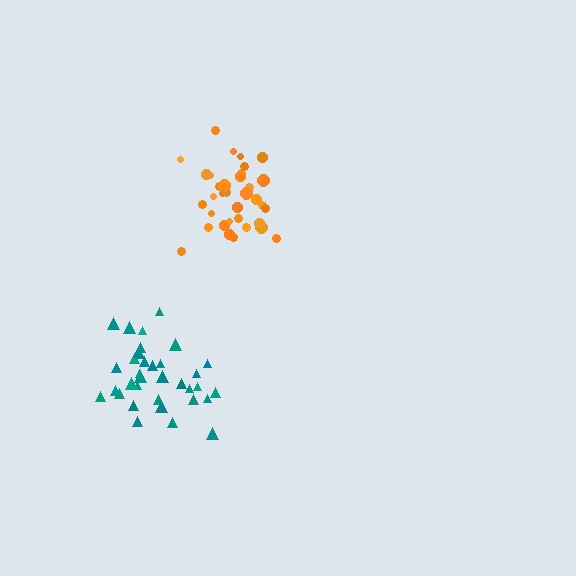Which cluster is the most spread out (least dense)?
Teal.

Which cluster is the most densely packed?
Orange.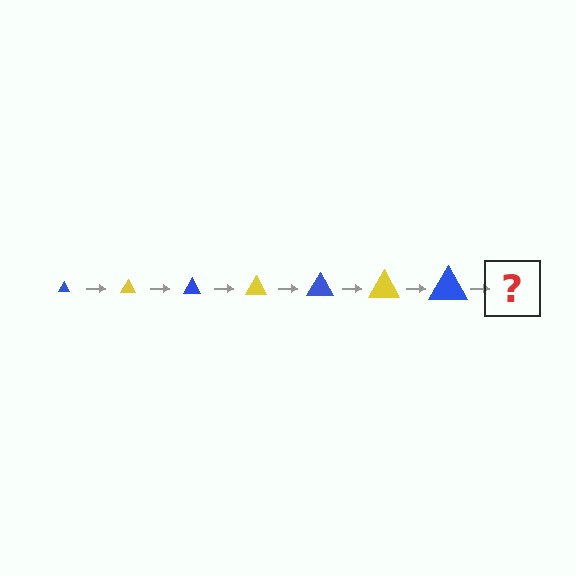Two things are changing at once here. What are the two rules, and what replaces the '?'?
The two rules are that the triangle grows larger each step and the color cycles through blue and yellow. The '?' should be a yellow triangle, larger than the previous one.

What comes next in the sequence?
The next element should be a yellow triangle, larger than the previous one.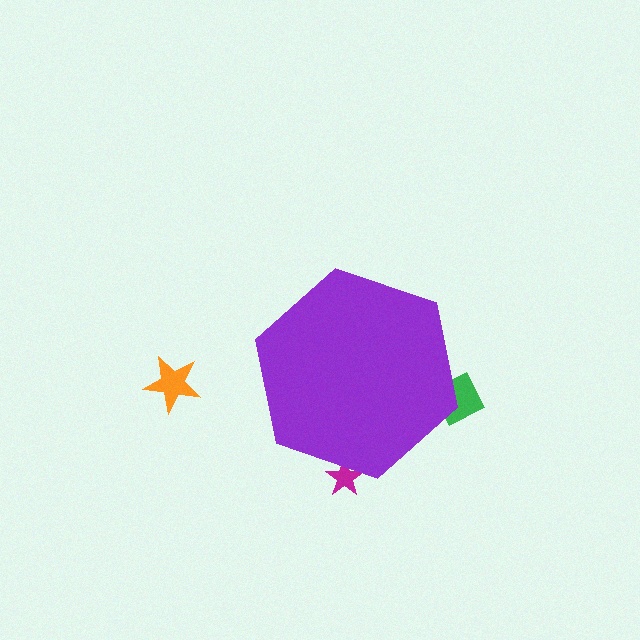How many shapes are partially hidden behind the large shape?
2 shapes are partially hidden.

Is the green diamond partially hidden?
Yes, the green diamond is partially hidden behind the purple hexagon.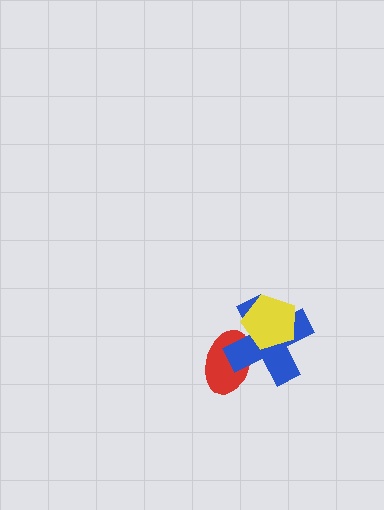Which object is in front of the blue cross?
The yellow pentagon is in front of the blue cross.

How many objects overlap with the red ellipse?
1 object overlaps with the red ellipse.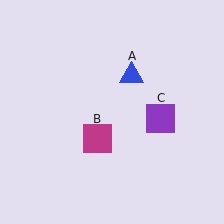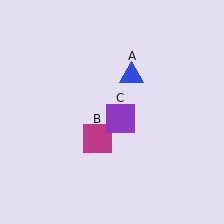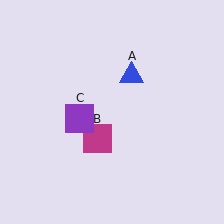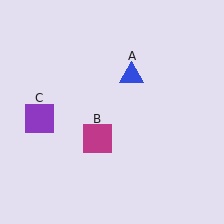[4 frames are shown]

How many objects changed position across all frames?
1 object changed position: purple square (object C).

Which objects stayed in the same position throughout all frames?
Blue triangle (object A) and magenta square (object B) remained stationary.